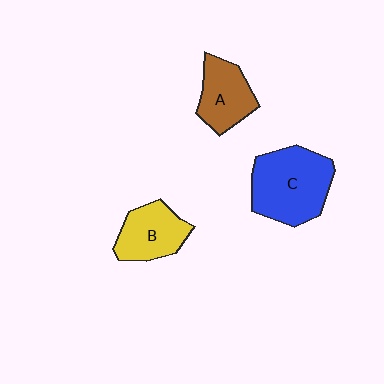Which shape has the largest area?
Shape C (blue).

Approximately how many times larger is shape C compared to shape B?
Approximately 1.6 times.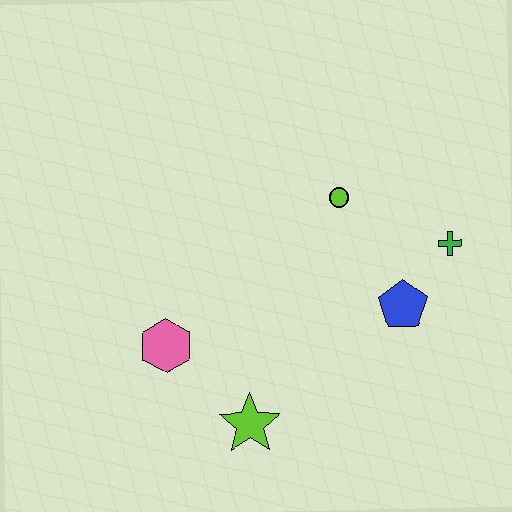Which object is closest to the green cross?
The blue pentagon is closest to the green cross.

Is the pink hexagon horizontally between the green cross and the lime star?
No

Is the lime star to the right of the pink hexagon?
Yes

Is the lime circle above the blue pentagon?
Yes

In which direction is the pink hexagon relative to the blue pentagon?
The pink hexagon is to the left of the blue pentagon.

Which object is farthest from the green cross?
The pink hexagon is farthest from the green cross.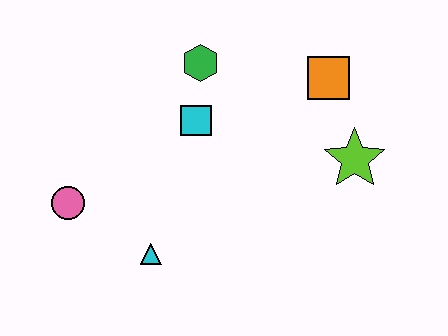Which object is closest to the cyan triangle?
The pink circle is closest to the cyan triangle.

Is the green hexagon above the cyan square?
Yes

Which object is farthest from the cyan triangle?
The orange square is farthest from the cyan triangle.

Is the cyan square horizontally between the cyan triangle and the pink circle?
No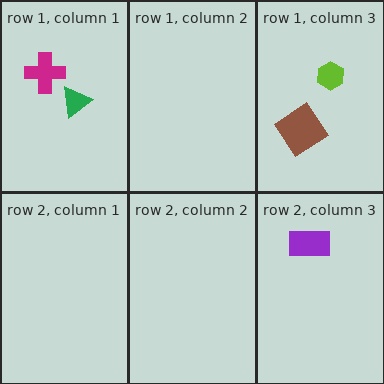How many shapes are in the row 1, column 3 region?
2.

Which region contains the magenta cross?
The row 1, column 1 region.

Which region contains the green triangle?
The row 1, column 1 region.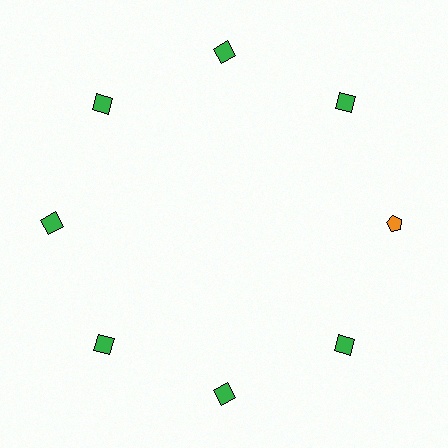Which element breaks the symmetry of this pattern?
The orange pentagon at roughly the 3 o'clock position breaks the symmetry. All other shapes are green squares.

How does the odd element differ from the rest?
It differs in both color (orange instead of green) and shape (pentagon instead of square).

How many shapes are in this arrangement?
There are 8 shapes arranged in a ring pattern.